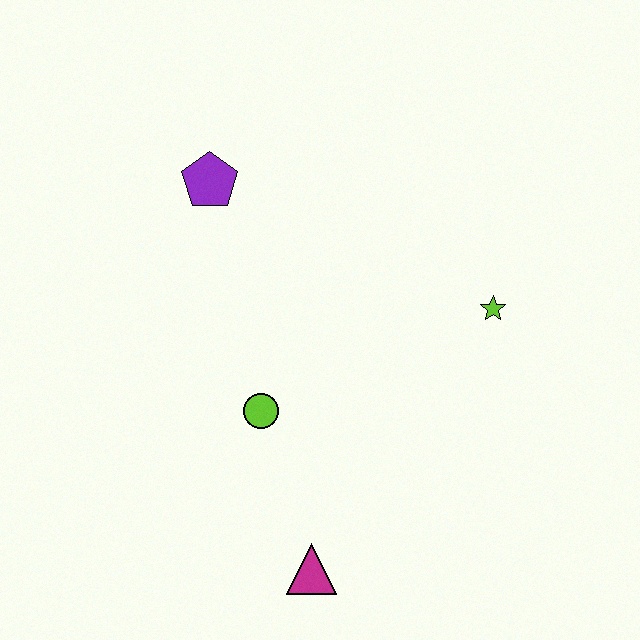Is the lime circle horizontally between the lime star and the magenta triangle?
No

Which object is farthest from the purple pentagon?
The magenta triangle is farthest from the purple pentagon.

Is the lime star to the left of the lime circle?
No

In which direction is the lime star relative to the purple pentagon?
The lime star is to the right of the purple pentagon.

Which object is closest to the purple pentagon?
The lime circle is closest to the purple pentagon.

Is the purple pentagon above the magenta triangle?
Yes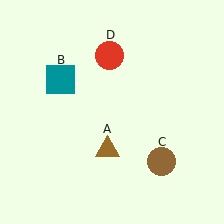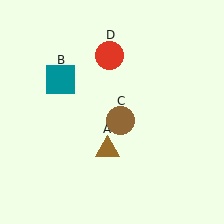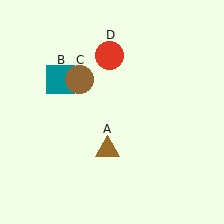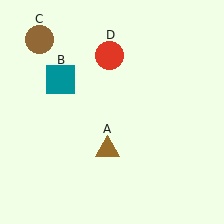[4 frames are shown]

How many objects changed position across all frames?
1 object changed position: brown circle (object C).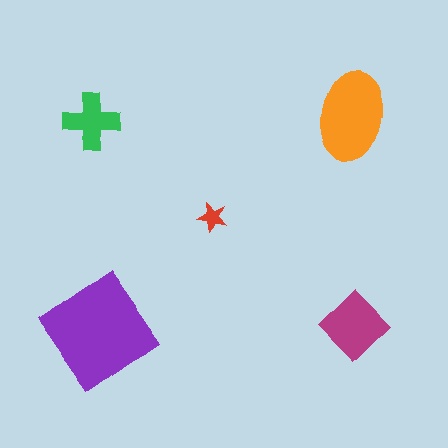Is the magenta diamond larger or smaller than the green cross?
Larger.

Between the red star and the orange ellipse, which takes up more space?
The orange ellipse.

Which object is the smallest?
The red star.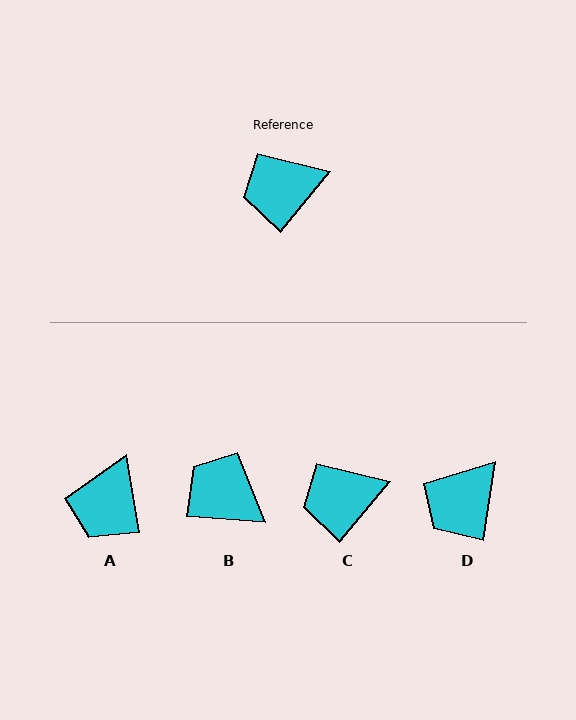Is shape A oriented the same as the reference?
No, it is off by about 49 degrees.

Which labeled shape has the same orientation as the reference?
C.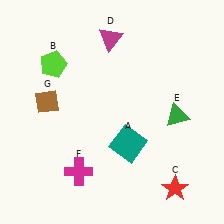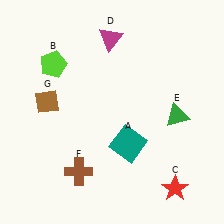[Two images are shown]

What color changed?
The cross (F) changed from magenta in Image 1 to brown in Image 2.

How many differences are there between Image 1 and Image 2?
There is 1 difference between the two images.